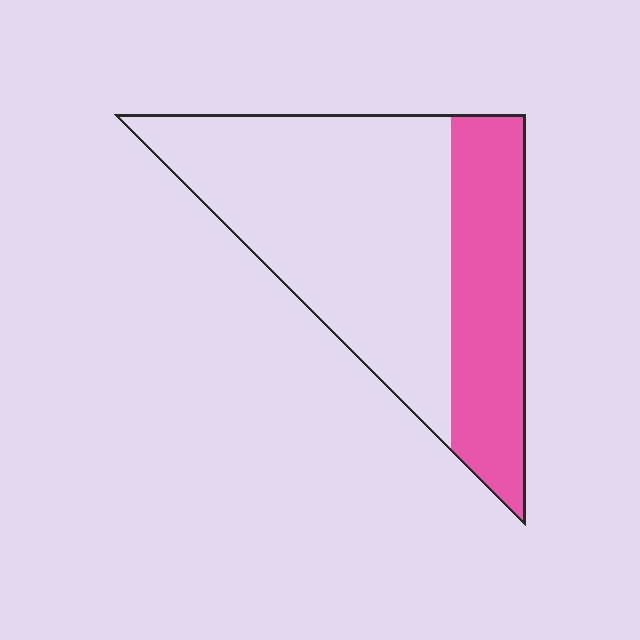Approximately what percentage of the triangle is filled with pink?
Approximately 35%.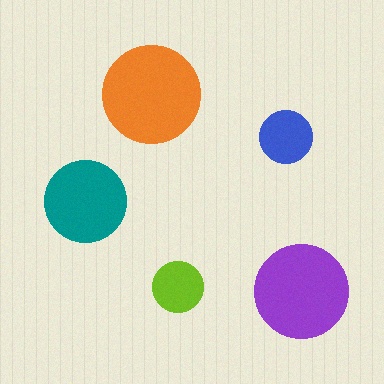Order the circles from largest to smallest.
the orange one, the purple one, the teal one, the blue one, the lime one.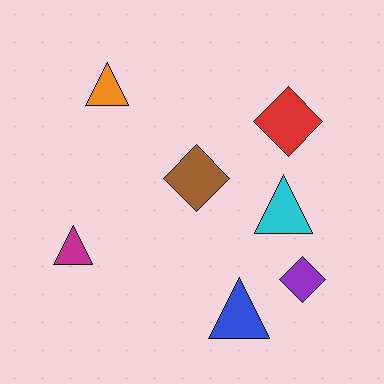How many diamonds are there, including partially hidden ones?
There are 3 diamonds.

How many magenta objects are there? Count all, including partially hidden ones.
There is 1 magenta object.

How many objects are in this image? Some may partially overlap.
There are 7 objects.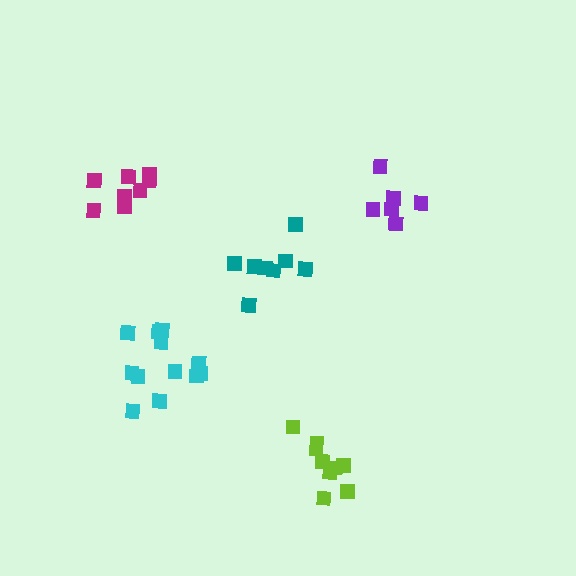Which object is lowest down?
The lime cluster is bottommost.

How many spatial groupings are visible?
There are 5 spatial groupings.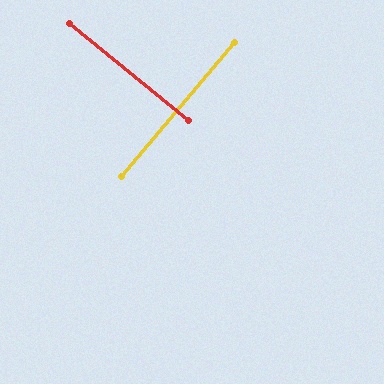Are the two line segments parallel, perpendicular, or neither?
Perpendicular — they meet at approximately 89°.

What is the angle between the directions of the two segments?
Approximately 89 degrees.